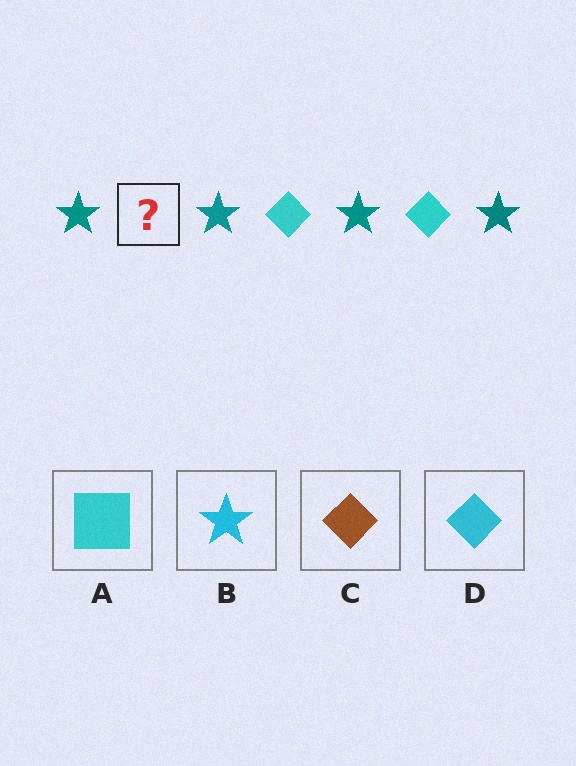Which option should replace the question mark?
Option D.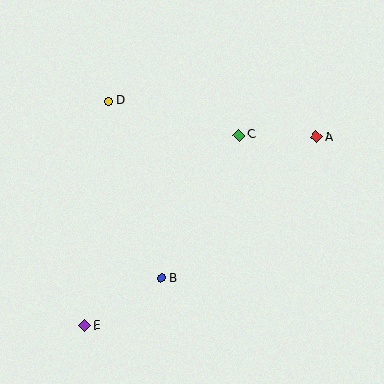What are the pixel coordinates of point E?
Point E is at (85, 326).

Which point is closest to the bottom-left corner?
Point E is closest to the bottom-left corner.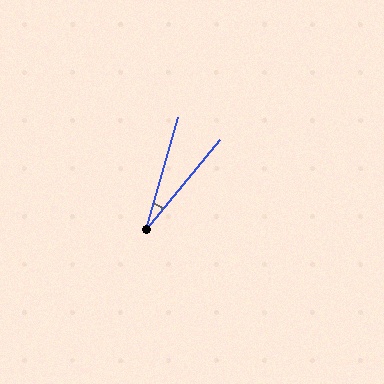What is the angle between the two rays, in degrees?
Approximately 23 degrees.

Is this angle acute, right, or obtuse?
It is acute.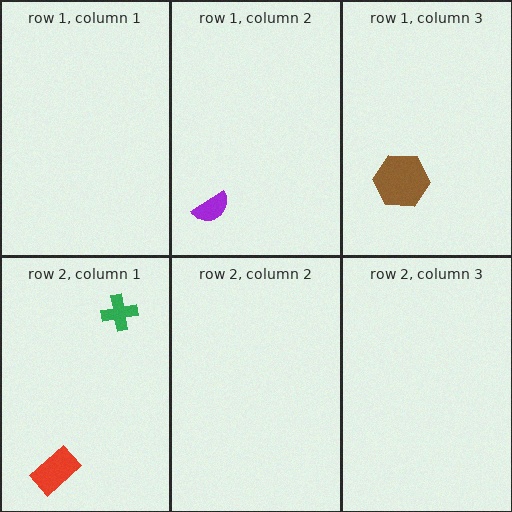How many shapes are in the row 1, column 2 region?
1.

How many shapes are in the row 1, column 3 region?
1.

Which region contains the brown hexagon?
The row 1, column 3 region.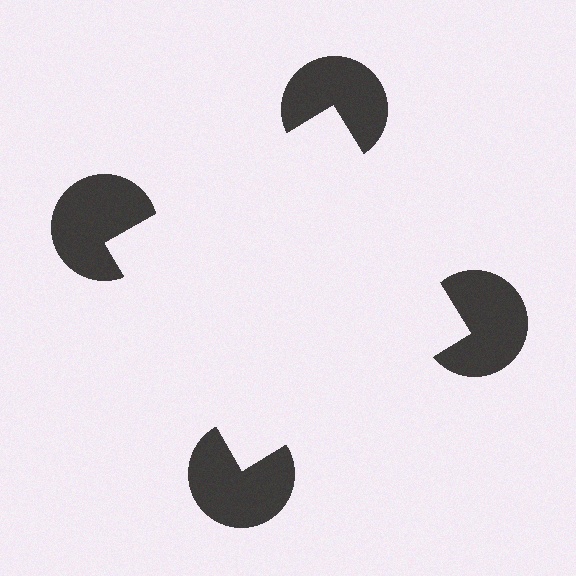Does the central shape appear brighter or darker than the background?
It typically appears slightly brighter than the background, even though no actual brightness change is drawn.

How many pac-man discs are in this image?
There are 4 — one at each vertex of the illusory square.